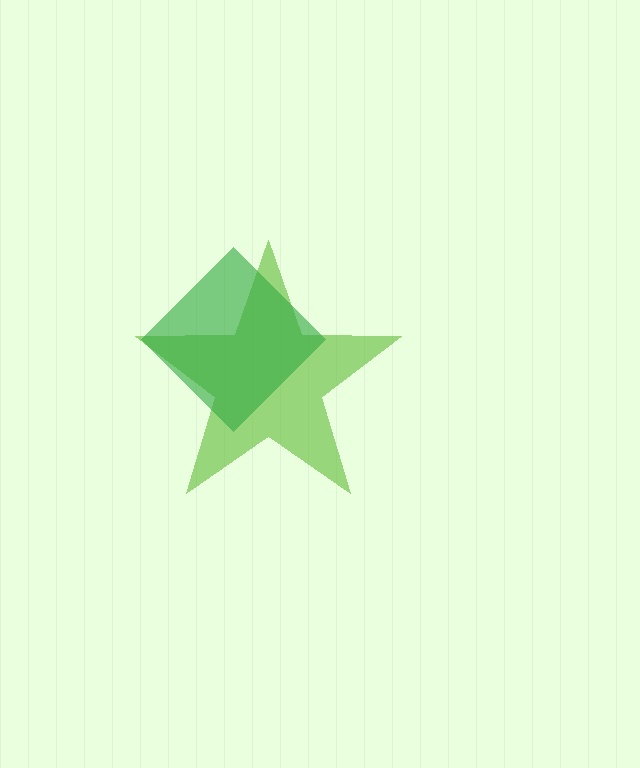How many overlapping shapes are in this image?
There are 2 overlapping shapes in the image.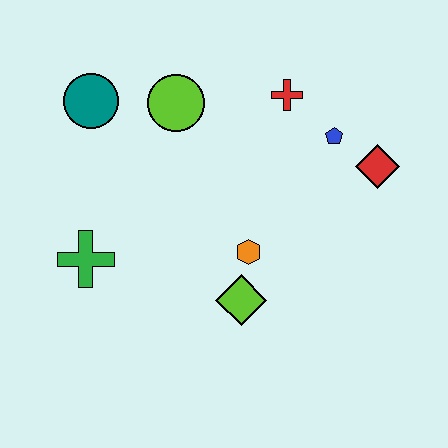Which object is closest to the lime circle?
The teal circle is closest to the lime circle.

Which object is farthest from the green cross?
The red diamond is farthest from the green cross.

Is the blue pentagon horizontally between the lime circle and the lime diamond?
No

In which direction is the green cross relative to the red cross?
The green cross is to the left of the red cross.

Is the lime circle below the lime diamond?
No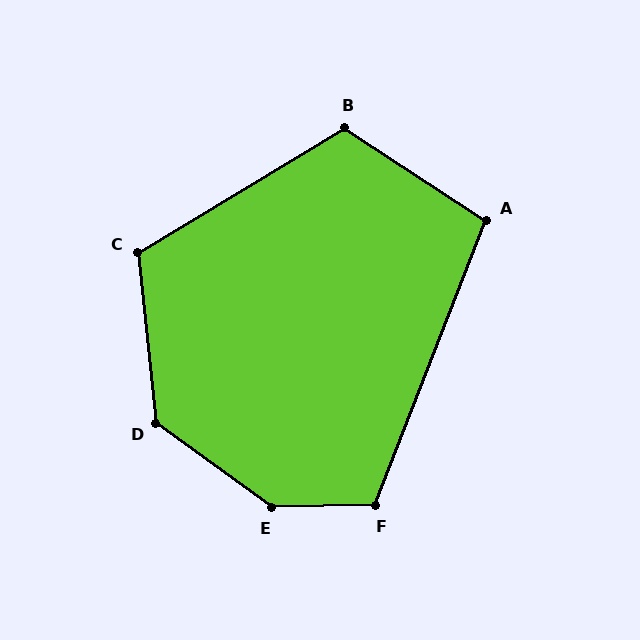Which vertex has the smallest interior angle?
A, at approximately 102 degrees.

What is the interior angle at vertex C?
Approximately 115 degrees (obtuse).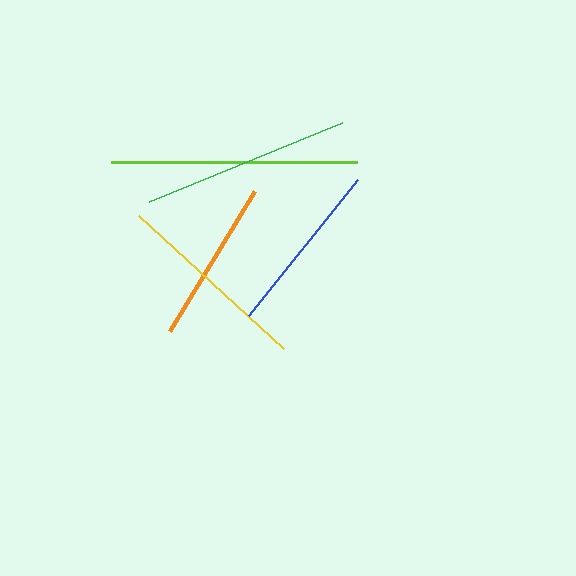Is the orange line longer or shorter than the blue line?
The blue line is longer than the orange line.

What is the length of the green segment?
The green segment is approximately 208 pixels long.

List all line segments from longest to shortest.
From longest to shortest: lime, green, yellow, blue, orange.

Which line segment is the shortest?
The orange line is the shortest at approximately 164 pixels.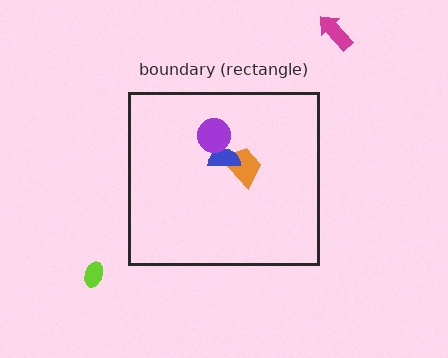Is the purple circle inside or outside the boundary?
Inside.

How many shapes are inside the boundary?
3 inside, 2 outside.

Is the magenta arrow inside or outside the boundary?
Outside.